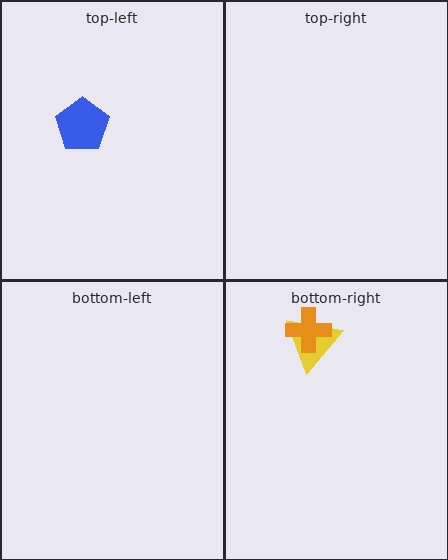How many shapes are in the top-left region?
1.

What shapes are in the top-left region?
The blue pentagon.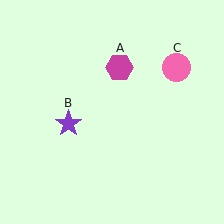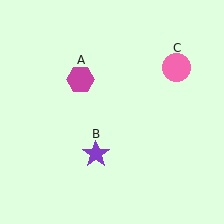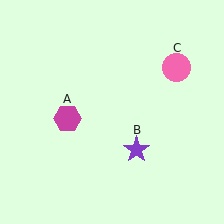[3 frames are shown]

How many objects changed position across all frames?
2 objects changed position: magenta hexagon (object A), purple star (object B).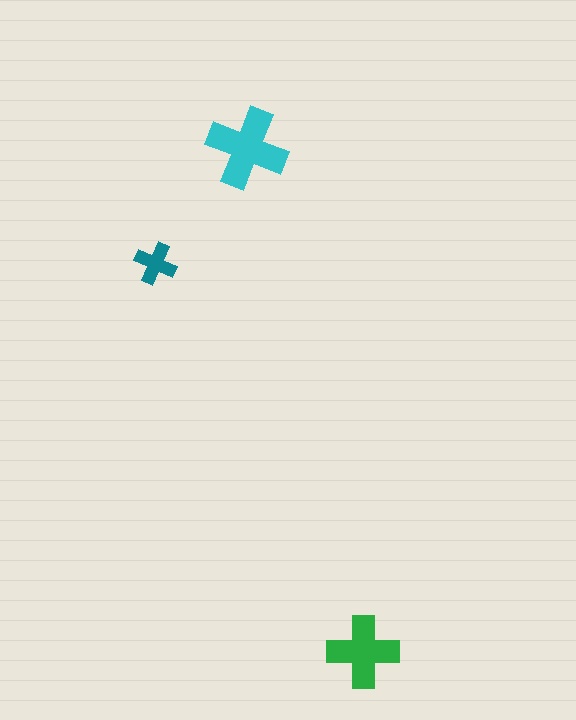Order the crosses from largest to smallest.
the cyan one, the green one, the teal one.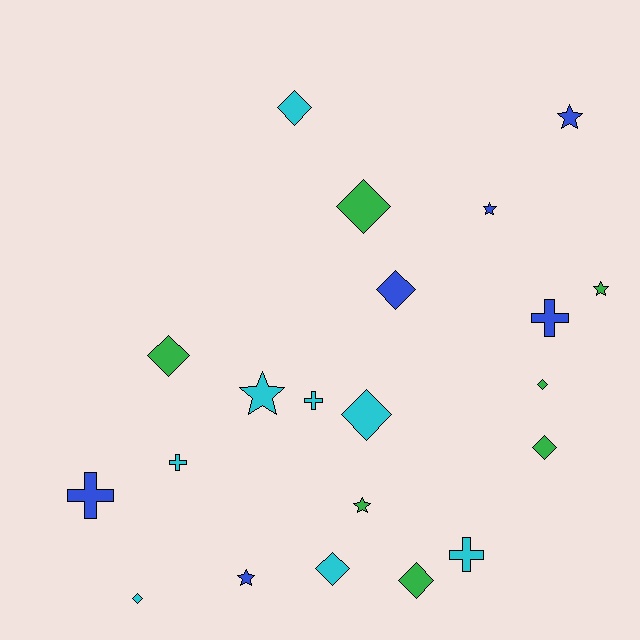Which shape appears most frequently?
Diamond, with 10 objects.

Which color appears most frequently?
Cyan, with 8 objects.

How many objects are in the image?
There are 21 objects.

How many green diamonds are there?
There are 5 green diamonds.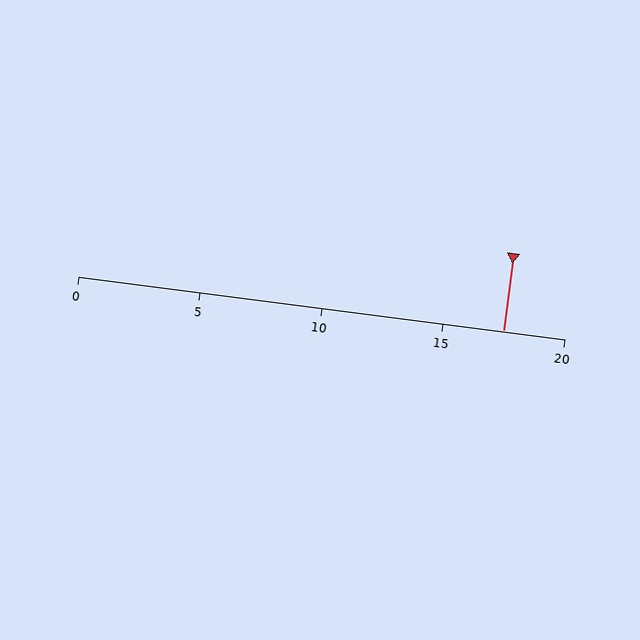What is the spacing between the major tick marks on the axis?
The major ticks are spaced 5 apart.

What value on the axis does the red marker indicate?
The marker indicates approximately 17.5.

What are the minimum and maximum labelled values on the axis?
The axis runs from 0 to 20.